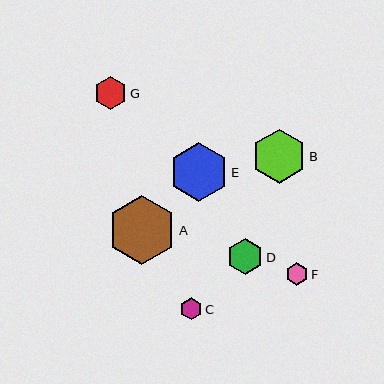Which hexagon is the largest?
Hexagon A is the largest with a size of approximately 68 pixels.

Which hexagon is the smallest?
Hexagon C is the smallest with a size of approximately 22 pixels.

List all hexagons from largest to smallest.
From largest to smallest: A, E, B, D, G, F, C.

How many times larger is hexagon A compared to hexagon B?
Hexagon A is approximately 1.3 times the size of hexagon B.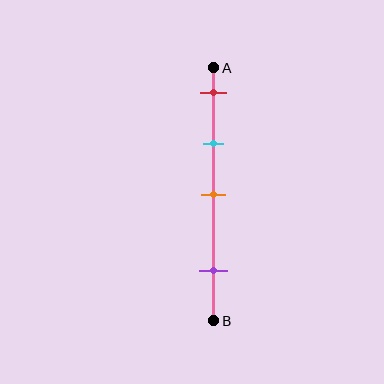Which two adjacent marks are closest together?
The red and cyan marks are the closest adjacent pair.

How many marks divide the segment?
There are 4 marks dividing the segment.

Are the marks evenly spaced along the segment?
No, the marks are not evenly spaced.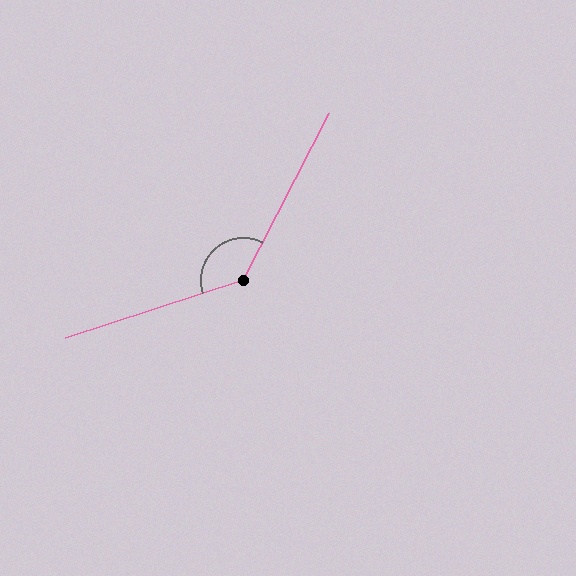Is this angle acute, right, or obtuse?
It is obtuse.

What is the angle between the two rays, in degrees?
Approximately 135 degrees.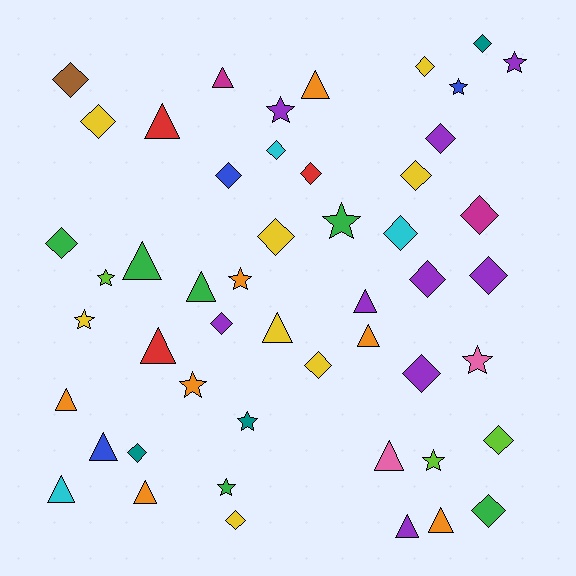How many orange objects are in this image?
There are 7 orange objects.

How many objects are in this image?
There are 50 objects.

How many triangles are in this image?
There are 16 triangles.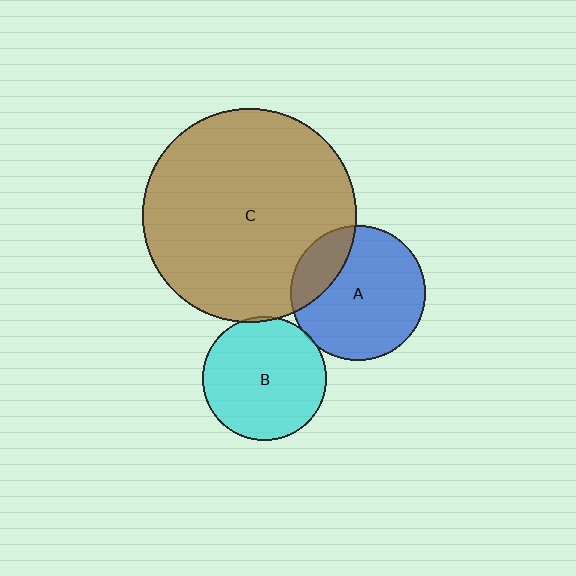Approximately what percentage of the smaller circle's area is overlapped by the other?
Approximately 20%.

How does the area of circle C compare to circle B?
Approximately 3.0 times.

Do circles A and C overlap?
Yes.